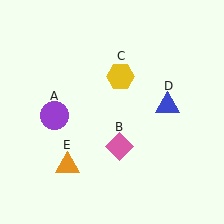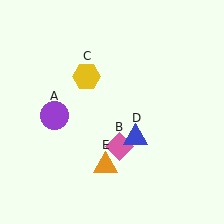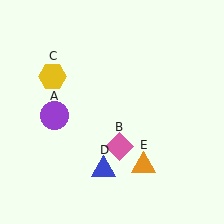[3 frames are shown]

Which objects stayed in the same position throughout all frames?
Purple circle (object A) and pink diamond (object B) remained stationary.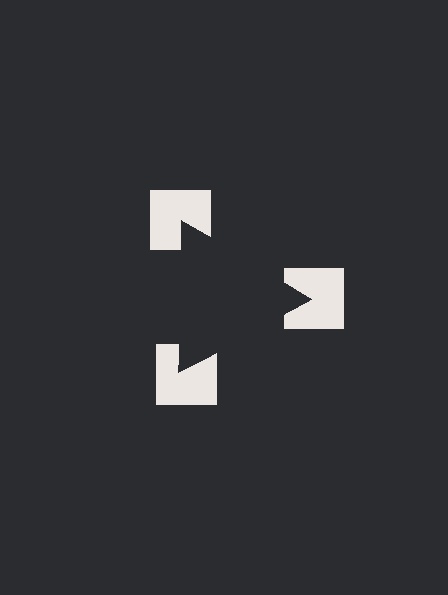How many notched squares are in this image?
There are 3 — one at each vertex of the illusory triangle.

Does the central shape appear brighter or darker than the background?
It typically appears slightly darker than the background, even though no actual brightness change is drawn.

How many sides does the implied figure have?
3 sides.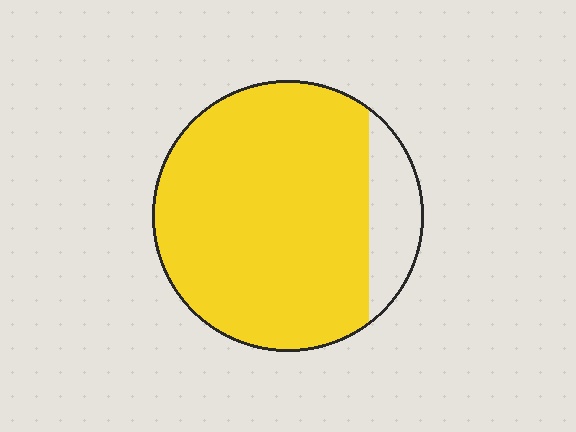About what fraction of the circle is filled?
About seven eighths (7/8).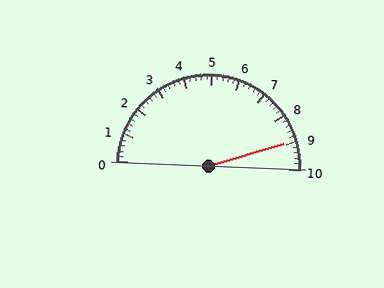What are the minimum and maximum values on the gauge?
The gauge ranges from 0 to 10.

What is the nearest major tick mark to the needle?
The nearest major tick mark is 9.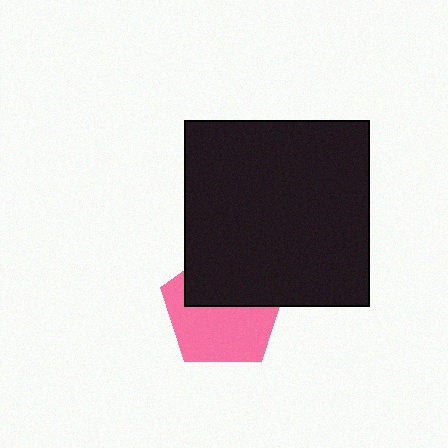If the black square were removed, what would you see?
You would see the complete pink pentagon.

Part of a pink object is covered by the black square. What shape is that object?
It is a pentagon.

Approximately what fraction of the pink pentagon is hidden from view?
Roughly 45% of the pink pentagon is hidden behind the black square.